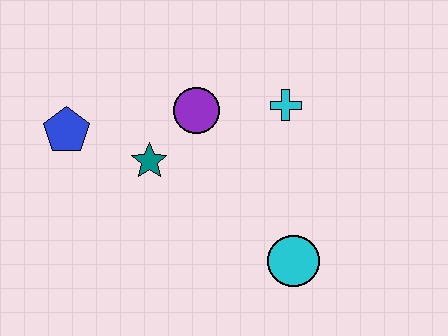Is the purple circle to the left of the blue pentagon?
No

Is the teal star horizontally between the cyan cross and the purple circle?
No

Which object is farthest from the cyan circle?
The blue pentagon is farthest from the cyan circle.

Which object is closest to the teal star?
The purple circle is closest to the teal star.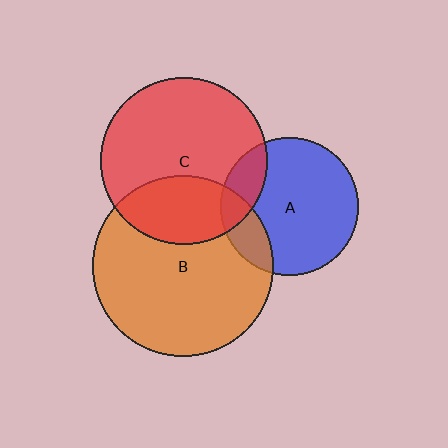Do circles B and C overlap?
Yes.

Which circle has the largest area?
Circle B (orange).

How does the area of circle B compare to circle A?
Approximately 1.7 times.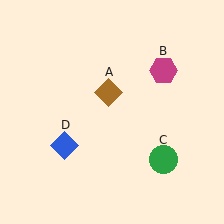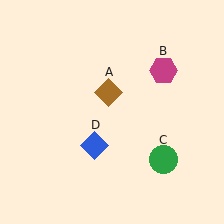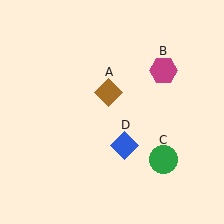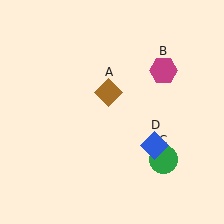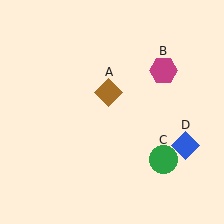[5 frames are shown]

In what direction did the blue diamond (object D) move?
The blue diamond (object D) moved right.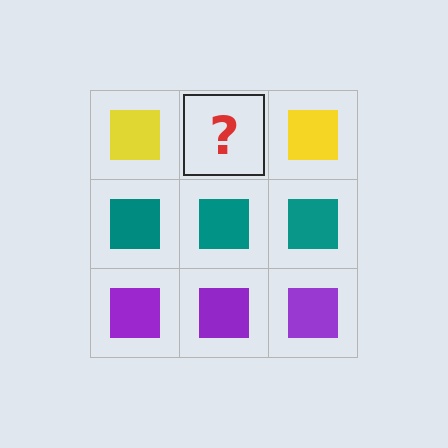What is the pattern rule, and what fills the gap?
The rule is that each row has a consistent color. The gap should be filled with a yellow square.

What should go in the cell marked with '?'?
The missing cell should contain a yellow square.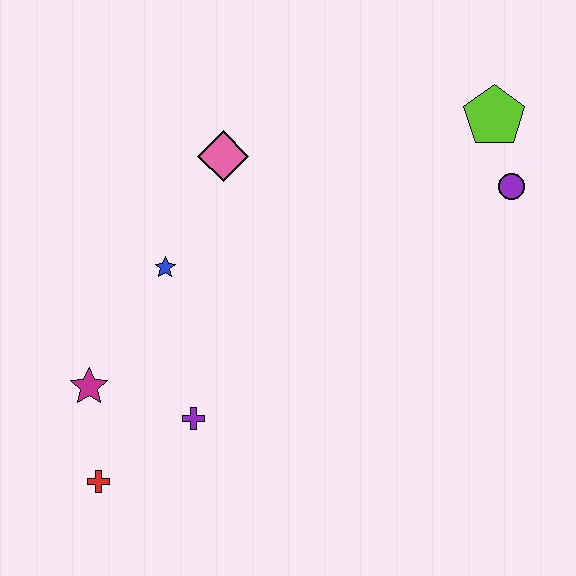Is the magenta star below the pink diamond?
Yes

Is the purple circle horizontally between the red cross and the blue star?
No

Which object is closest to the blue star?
The pink diamond is closest to the blue star.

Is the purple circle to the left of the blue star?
No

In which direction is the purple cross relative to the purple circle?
The purple cross is to the left of the purple circle.